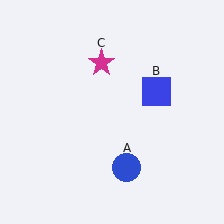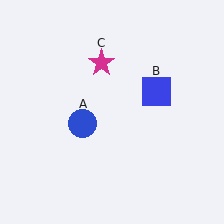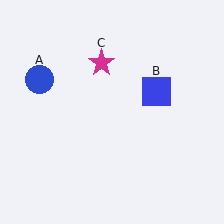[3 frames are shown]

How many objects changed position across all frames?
1 object changed position: blue circle (object A).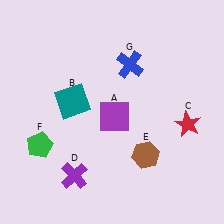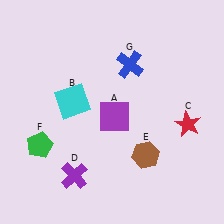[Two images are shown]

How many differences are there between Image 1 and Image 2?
There is 1 difference between the two images.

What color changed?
The square (B) changed from teal in Image 1 to cyan in Image 2.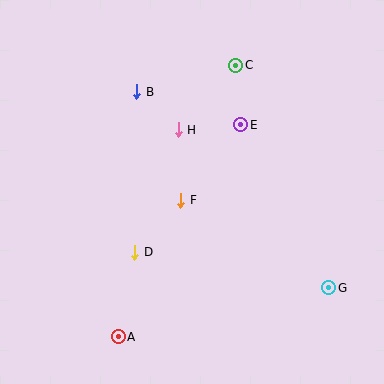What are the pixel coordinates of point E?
Point E is at (241, 125).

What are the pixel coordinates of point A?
Point A is at (118, 337).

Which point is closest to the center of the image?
Point F at (181, 200) is closest to the center.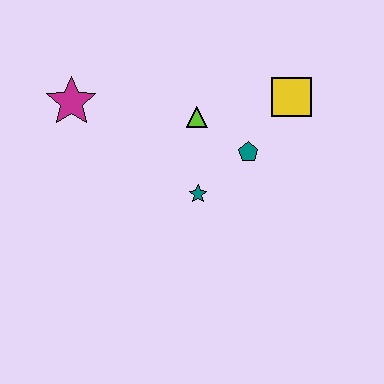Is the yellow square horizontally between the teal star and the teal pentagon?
No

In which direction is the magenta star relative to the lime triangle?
The magenta star is to the left of the lime triangle.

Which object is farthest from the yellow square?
The magenta star is farthest from the yellow square.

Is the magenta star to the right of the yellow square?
No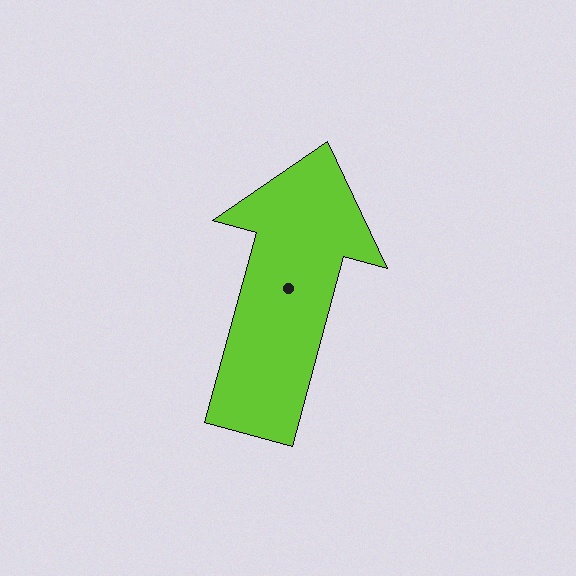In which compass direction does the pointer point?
North.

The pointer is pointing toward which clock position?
Roughly 1 o'clock.